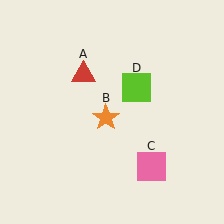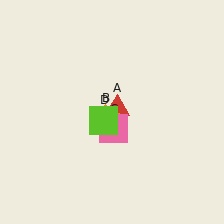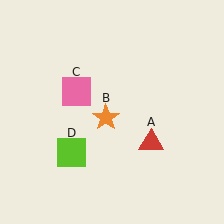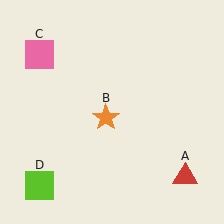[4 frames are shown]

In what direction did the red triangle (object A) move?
The red triangle (object A) moved down and to the right.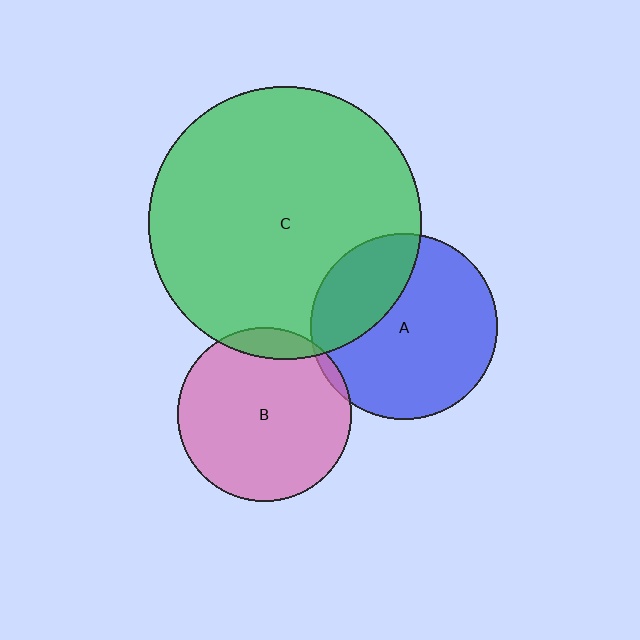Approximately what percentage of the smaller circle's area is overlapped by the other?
Approximately 30%.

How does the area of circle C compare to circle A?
Approximately 2.1 times.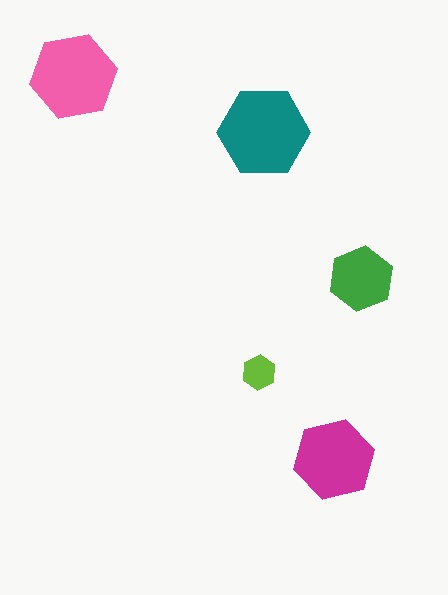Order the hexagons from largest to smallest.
the teal one, the pink one, the magenta one, the green one, the lime one.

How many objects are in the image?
There are 5 objects in the image.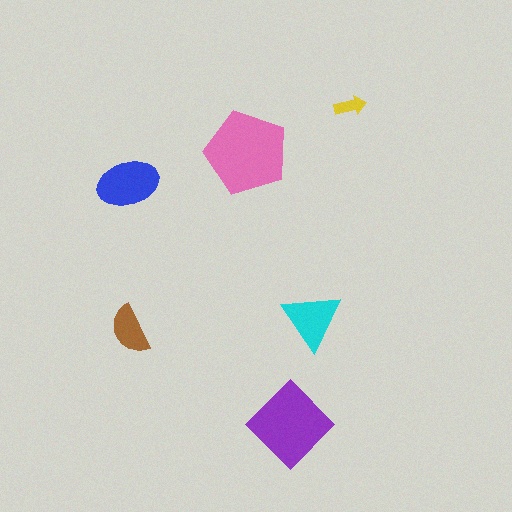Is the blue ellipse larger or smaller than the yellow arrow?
Larger.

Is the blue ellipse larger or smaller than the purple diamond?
Smaller.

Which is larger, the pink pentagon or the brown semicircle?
The pink pentagon.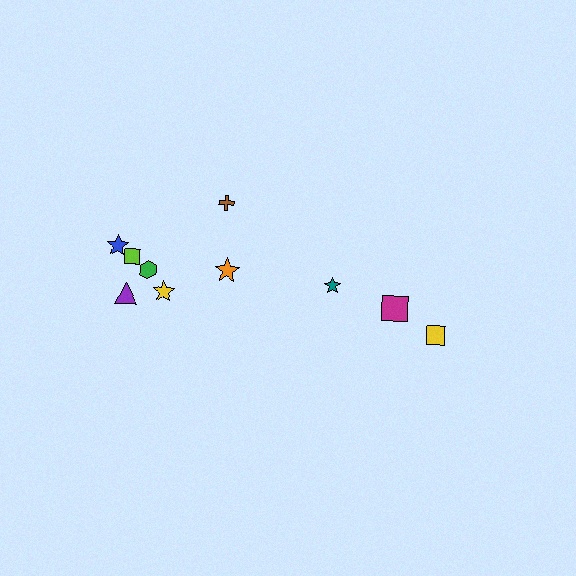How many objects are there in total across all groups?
There are 10 objects.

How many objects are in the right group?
There are 3 objects.